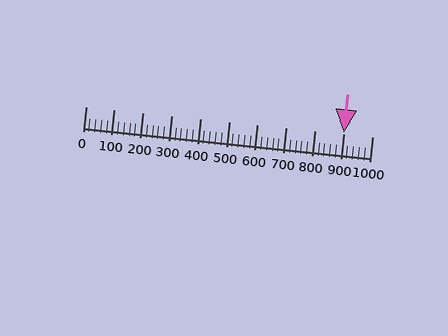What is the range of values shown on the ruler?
The ruler shows values from 0 to 1000.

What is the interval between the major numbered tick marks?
The major tick marks are spaced 100 units apart.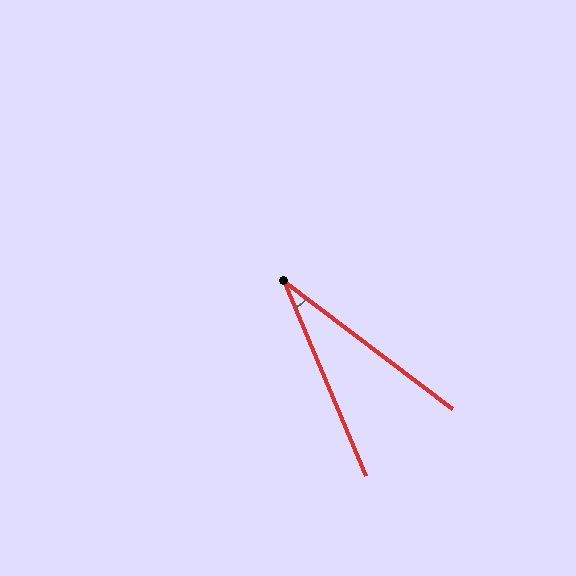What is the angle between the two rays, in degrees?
Approximately 30 degrees.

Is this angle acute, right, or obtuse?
It is acute.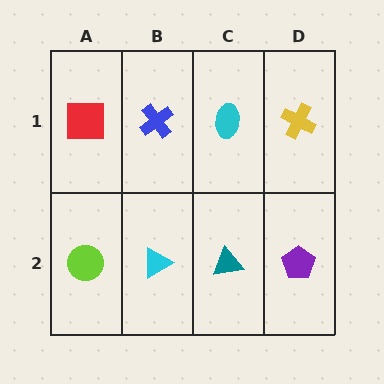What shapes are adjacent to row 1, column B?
A cyan triangle (row 2, column B), a red square (row 1, column A), a cyan ellipse (row 1, column C).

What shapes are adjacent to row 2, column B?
A blue cross (row 1, column B), a lime circle (row 2, column A), a teal triangle (row 2, column C).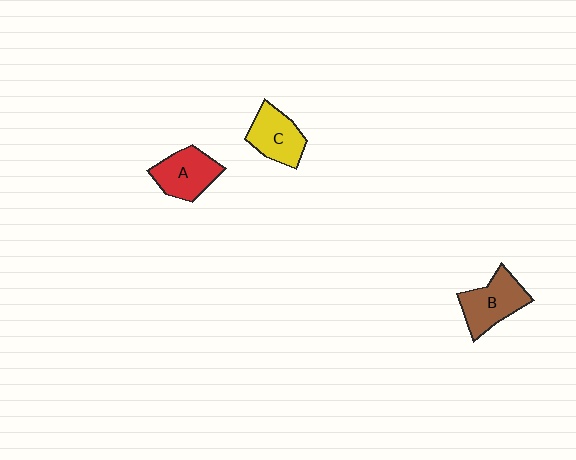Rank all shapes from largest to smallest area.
From largest to smallest: B (brown), A (red), C (yellow).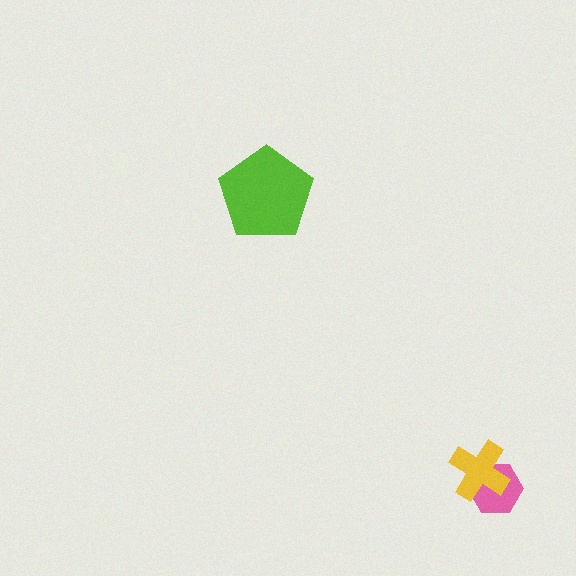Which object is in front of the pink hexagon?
The yellow cross is in front of the pink hexagon.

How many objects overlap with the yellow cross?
1 object overlaps with the yellow cross.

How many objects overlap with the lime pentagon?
0 objects overlap with the lime pentagon.